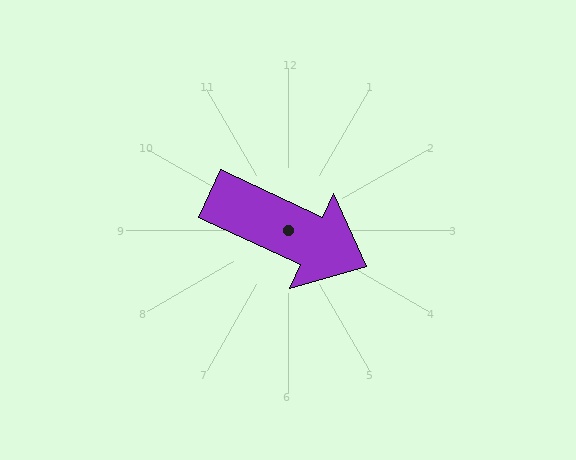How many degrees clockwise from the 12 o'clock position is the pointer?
Approximately 115 degrees.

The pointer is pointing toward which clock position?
Roughly 4 o'clock.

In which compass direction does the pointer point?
Southeast.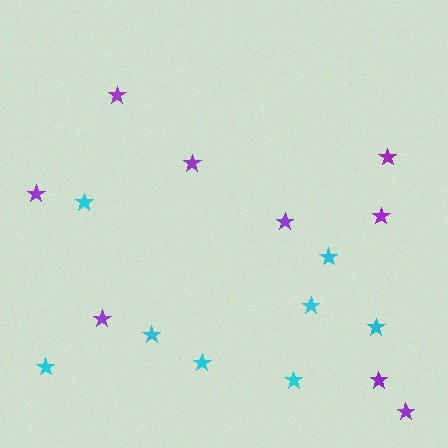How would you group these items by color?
There are 2 groups: one group of cyan stars (8) and one group of purple stars (9).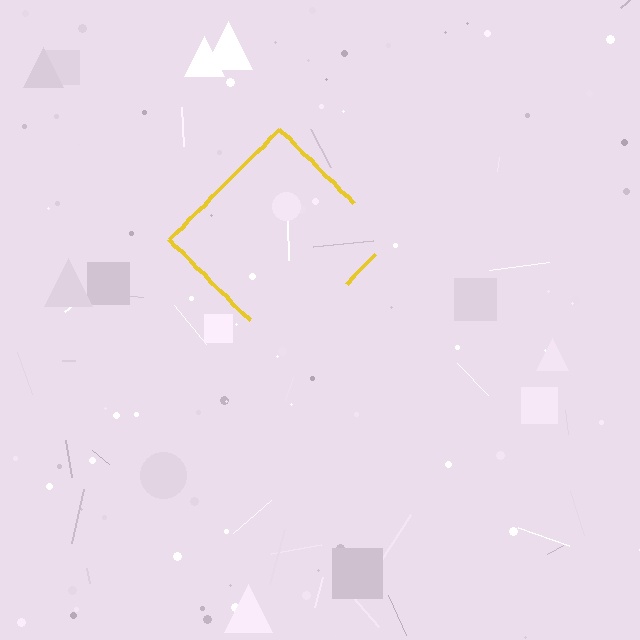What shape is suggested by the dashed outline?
The dashed outline suggests a diamond.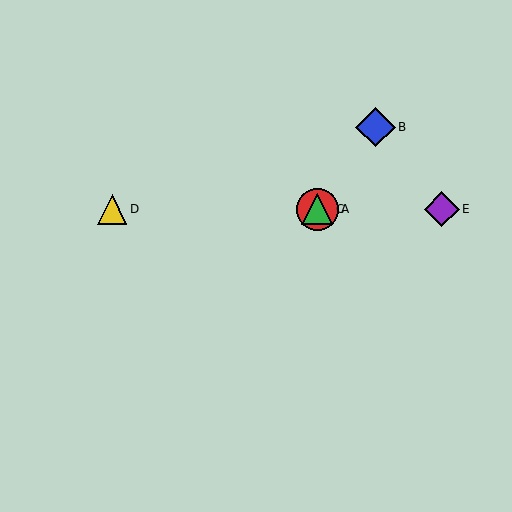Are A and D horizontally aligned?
Yes, both are at y≈209.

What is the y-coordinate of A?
Object A is at y≈209.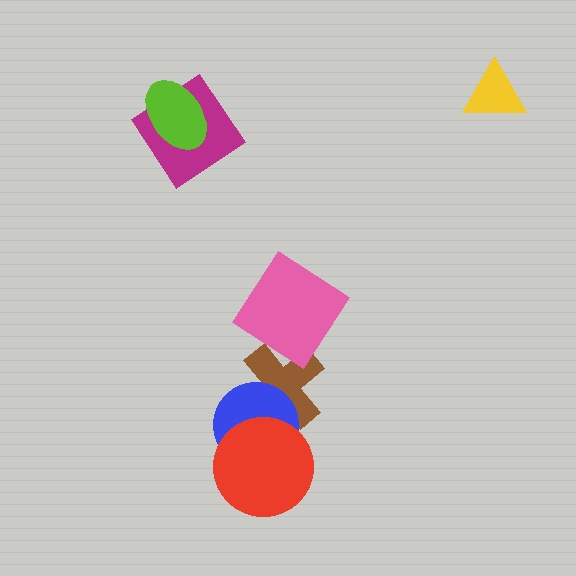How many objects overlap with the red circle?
2 objects overlap with the red circle.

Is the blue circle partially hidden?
Yes, it is partially covered by another shape.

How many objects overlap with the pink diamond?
1 object overlaps with the pink diamond.